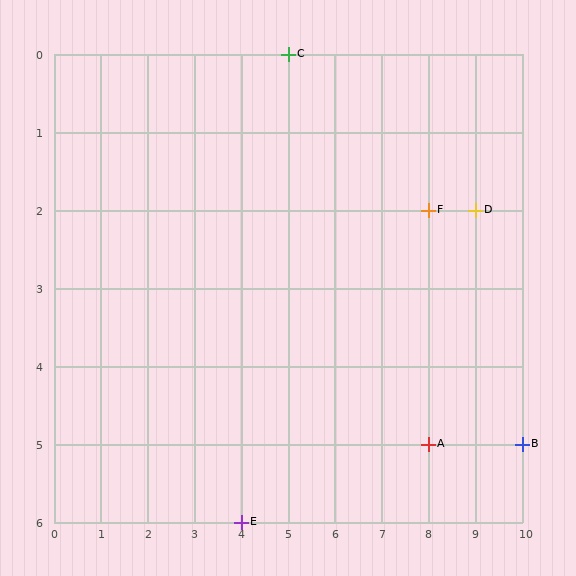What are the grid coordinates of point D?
Point D is at grid coordinates (9, 2).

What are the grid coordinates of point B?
Point B is at grid coordinates (10, 5).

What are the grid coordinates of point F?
Point F is at grid coordinates (8, 2).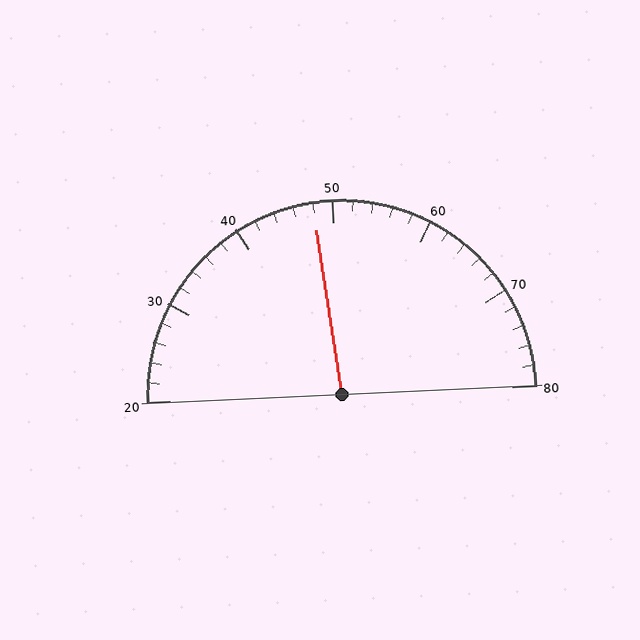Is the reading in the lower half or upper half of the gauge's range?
The reading is in the lower half of the range (20 to 80).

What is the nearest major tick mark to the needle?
The nearest major tick mark is 50.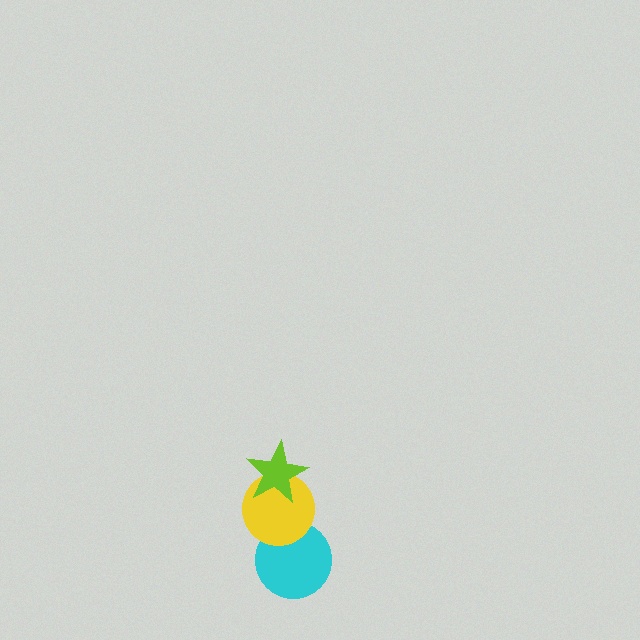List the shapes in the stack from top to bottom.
From top to bottom: the lime star, the yellow circle, the cyan circle.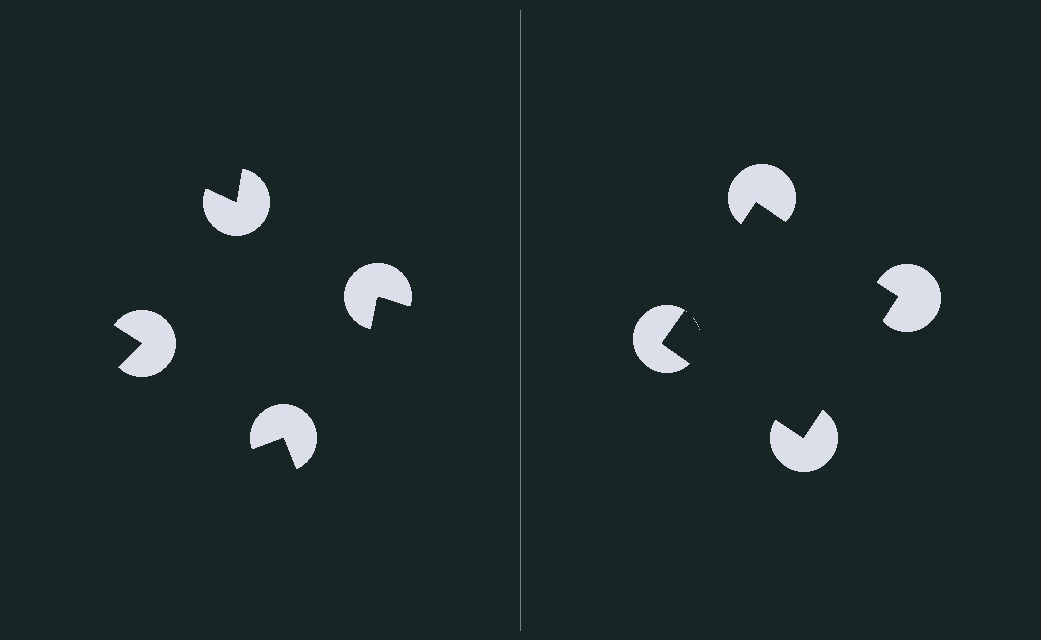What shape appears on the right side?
An illusory square.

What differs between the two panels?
The pac-man discs are positioned identically on both sides; only the wedge orientations differ. On the right they align to a square; on the left they are misaligned.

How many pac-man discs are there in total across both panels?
8 — 4 on each side.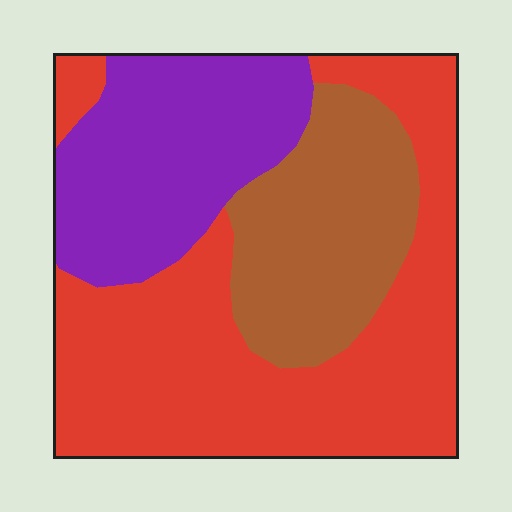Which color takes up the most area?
Red, at roughly 50%.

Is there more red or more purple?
Red.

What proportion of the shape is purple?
Purple covers about 25% of the shape.